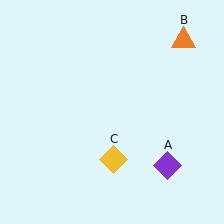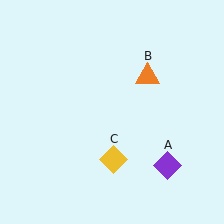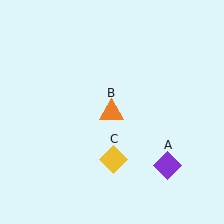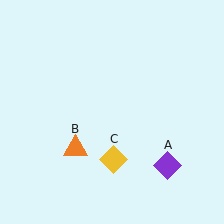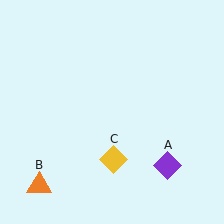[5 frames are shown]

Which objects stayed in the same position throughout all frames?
Purple diamond (object A) and yellow diamond (object C) remained stationary.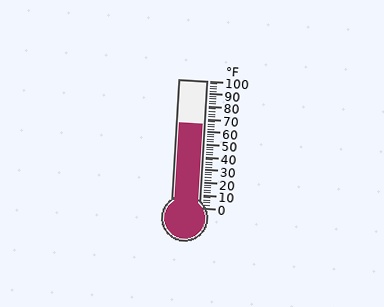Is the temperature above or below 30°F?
The temperature is above 30°F.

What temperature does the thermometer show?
The thermometer shows approximately 66°F.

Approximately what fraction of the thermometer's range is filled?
The thermometer is filled to approximately 65% of its range.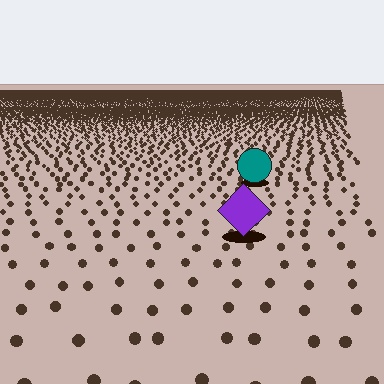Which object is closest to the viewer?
The purple diamond is closest. The texture marks near it are larger and more spread out.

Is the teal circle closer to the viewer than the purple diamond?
No. The purple diamond is closer — you can tell from the texture gradient: the ground texture is coarser near it.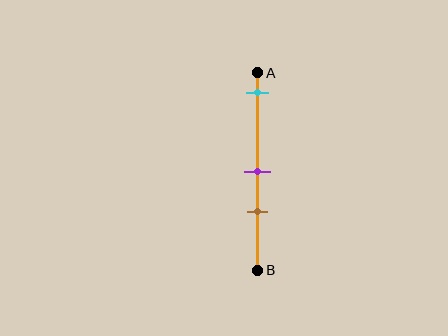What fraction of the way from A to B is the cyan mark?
The cyan mark is approximately 10% (0.1) of the way from A to B.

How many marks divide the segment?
There are 3 marks dividing the segment.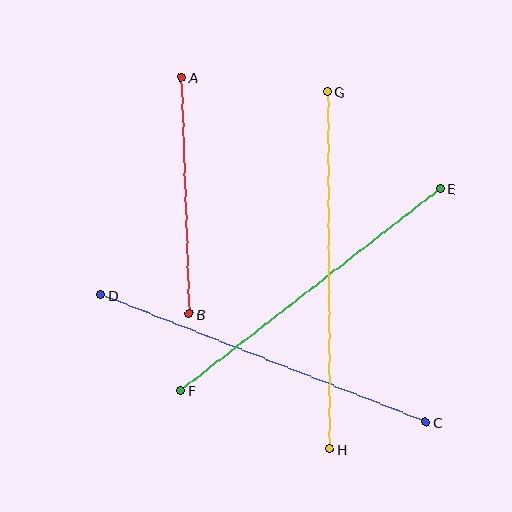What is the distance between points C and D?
The distance is approximately 349 pixels.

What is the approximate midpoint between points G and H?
The midpoint is at approximately (328, 270) pixels.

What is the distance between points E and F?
The distance is approximately 329 pixels.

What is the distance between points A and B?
The distance is approximately 237 pixels.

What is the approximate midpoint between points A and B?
The midpoint is at approximately (185, 196) pixels.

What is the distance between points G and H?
The distance is approximately 358 pixels.